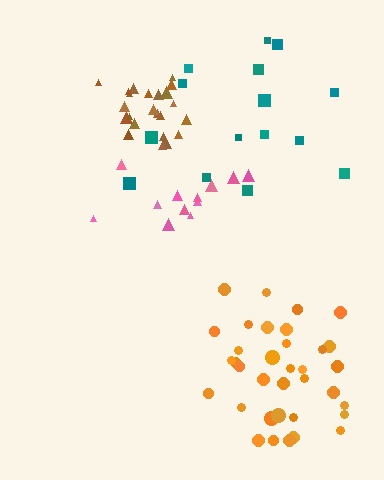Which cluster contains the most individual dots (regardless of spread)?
Orange (35).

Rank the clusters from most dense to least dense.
brown, orange, pink, teal.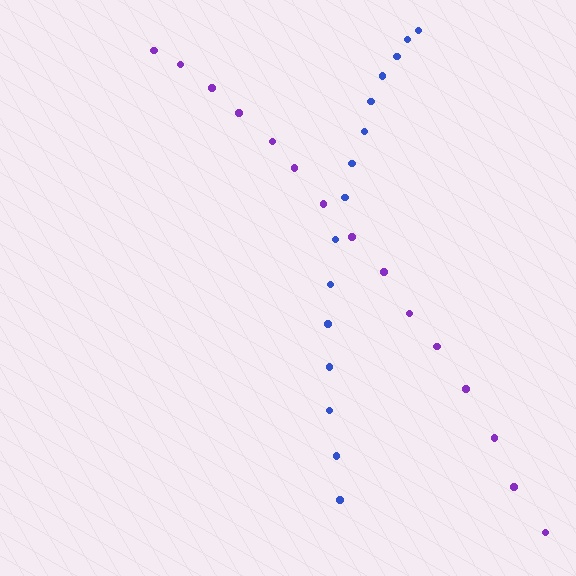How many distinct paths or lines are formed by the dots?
There are 2 distinct paths.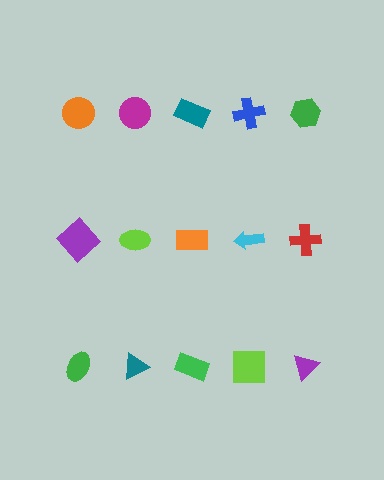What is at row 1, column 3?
A teal rectangle.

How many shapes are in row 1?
5 shapes.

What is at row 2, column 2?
A lime ellipse.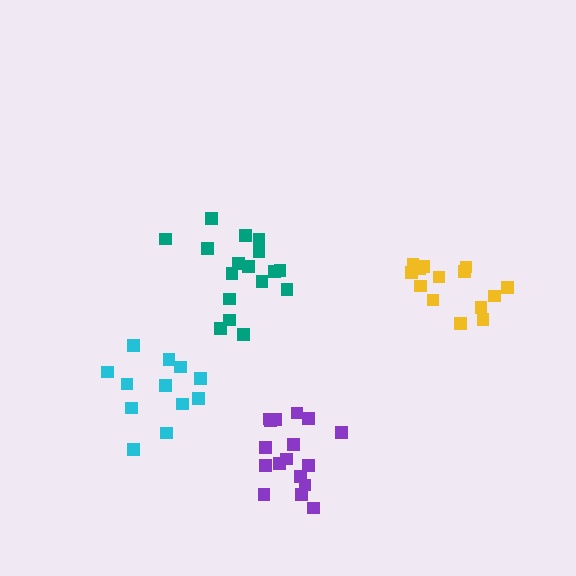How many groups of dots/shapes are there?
There are 4 groups.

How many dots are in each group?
Group 1: 17 dots, Group 2: 17 dots, Group 3: 14 dots, Group 4: 12 dots (60 total).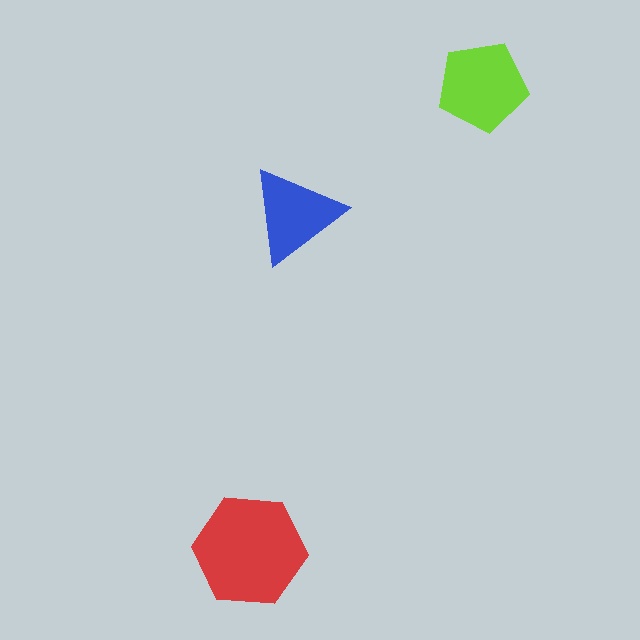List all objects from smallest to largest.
The blue triangle, the lime pentagon, the red hexagon.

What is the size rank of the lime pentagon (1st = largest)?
2nd.